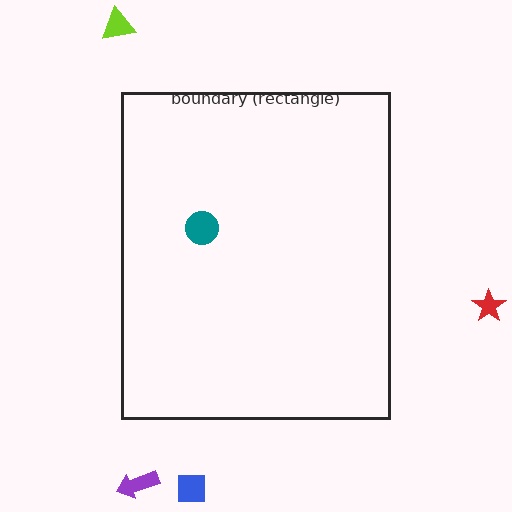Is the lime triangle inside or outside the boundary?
Outside.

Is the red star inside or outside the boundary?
Outside.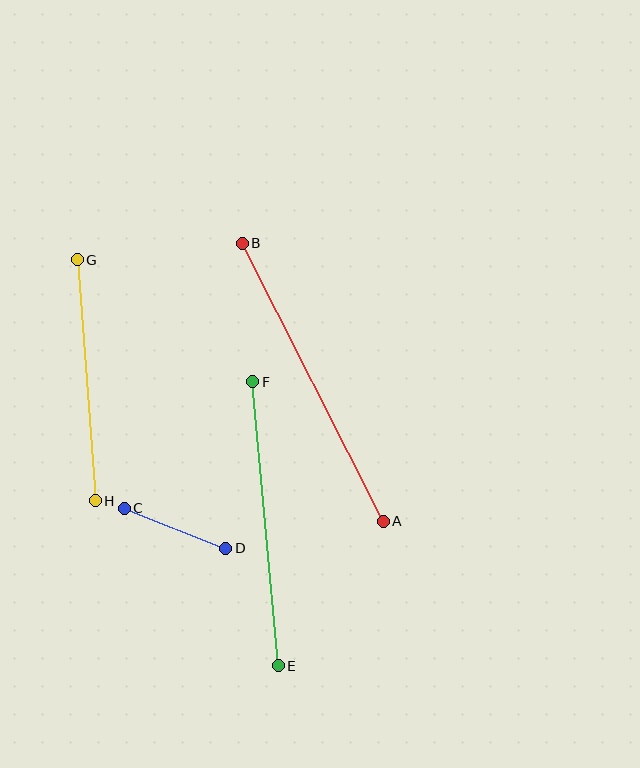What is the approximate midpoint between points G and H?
The midpoint is at approximately (86, 380) pixels.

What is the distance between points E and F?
The distance is approximately 285 pixels.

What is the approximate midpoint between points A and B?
The midpoint is at approximately (313, 382) pixels.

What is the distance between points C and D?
The distance is approximately 109 pixels.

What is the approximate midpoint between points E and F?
The midpoint is at approximately (265, 524) pixels.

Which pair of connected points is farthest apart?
Points A and B are farthest apart.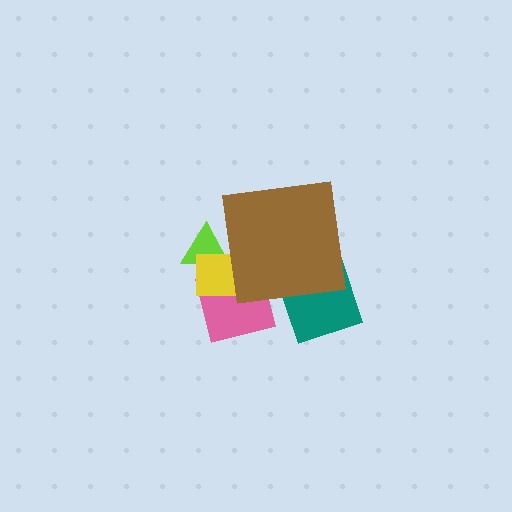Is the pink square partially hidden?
Yes, the pink square is partially hidden behind the brown square.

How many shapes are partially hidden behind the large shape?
4 shapes are partially hidden.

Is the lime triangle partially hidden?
Yes, the lime triangle is partially hidden behind the brown square.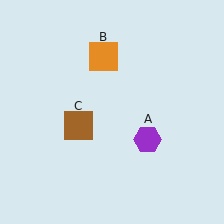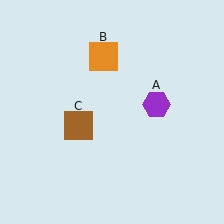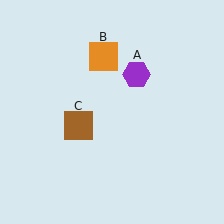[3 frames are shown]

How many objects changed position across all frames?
1 object changed position: purple hexagon (object A).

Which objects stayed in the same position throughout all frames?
Orange square (object B) and brown square (object C) remained stationary.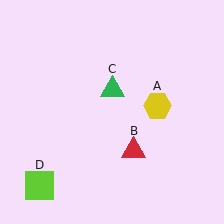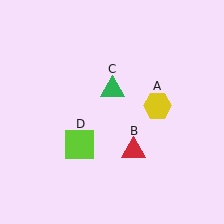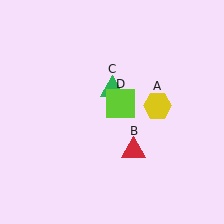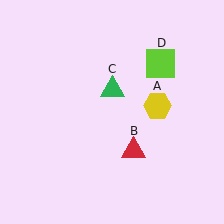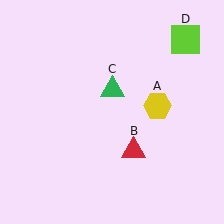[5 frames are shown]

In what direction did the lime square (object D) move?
The lime square (object D) moved up and to the right.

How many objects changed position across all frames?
1 object changed position: lime square (object D).